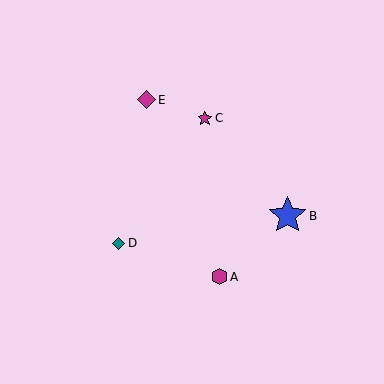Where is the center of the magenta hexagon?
The center of the magenta hexagon is at (219, 277).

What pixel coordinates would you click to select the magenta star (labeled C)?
Click at (205, 118) to select the magenta star C.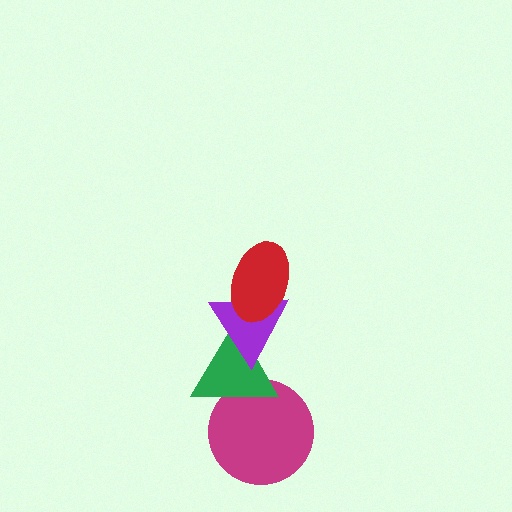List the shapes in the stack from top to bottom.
From top to bottom: the red ellipse, the purple triangle, the green triangle, the magenta circle.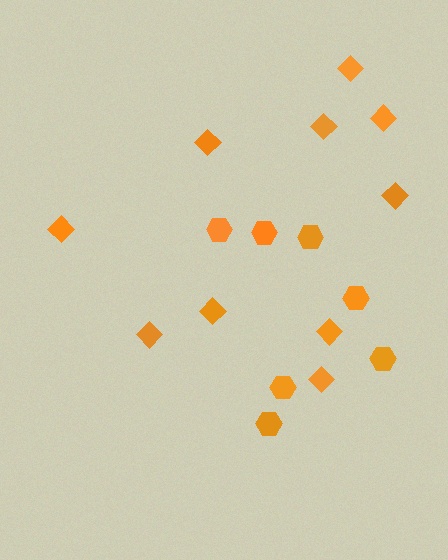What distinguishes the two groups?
There are 2 groups: one group of hexagons (7) and one group of diamonds (10).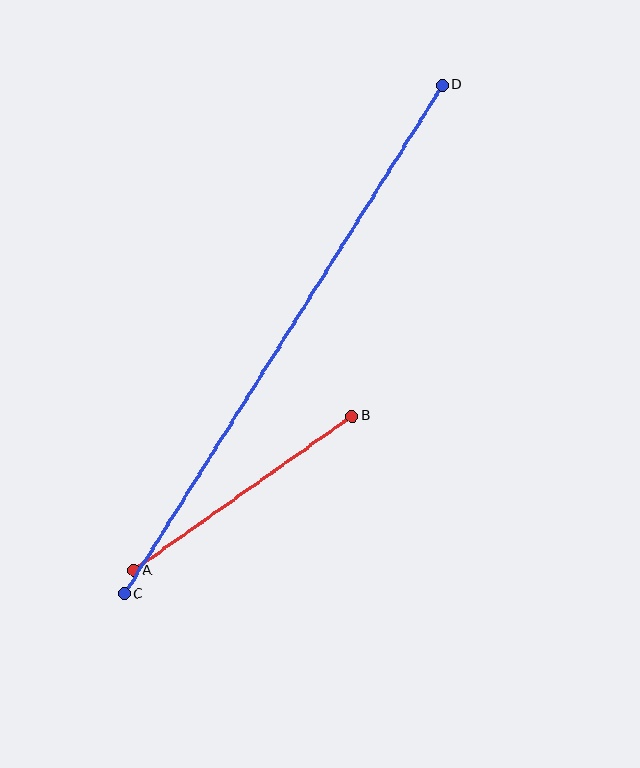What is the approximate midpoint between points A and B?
The midpoint is at approximately (243, 493) pixels.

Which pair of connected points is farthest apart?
Points C and D are farthest apart.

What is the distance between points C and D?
The distance is approximately 600 pixels.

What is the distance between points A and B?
The distance is approximately 268 pixels.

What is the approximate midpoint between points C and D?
The midpoint is at approximately (283, 339) pixels.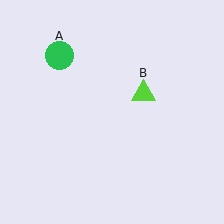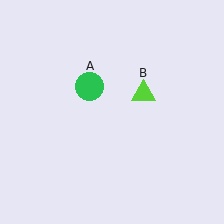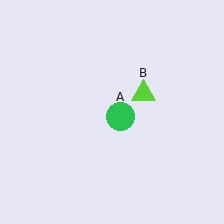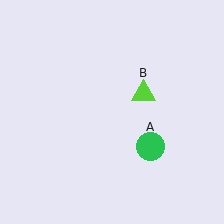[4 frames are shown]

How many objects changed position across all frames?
1 object changed position: green circle (object A).